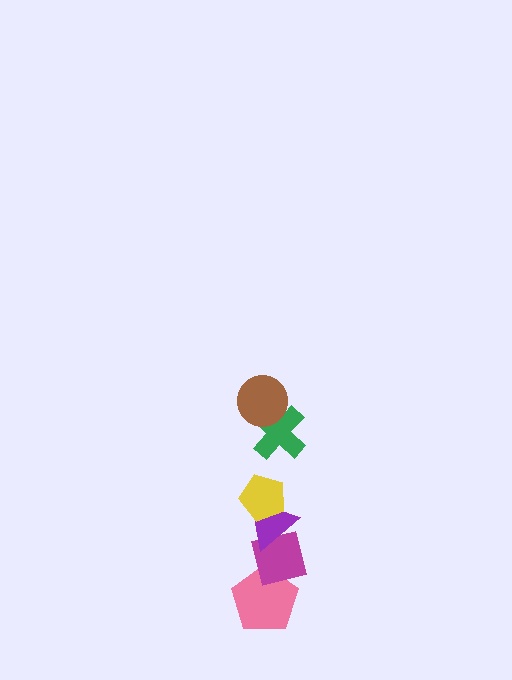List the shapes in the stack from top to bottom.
From top to bottom: the brown circle, the green cross, the yellow pentagon, the purple triangle, the magenta square, the pink pentagon.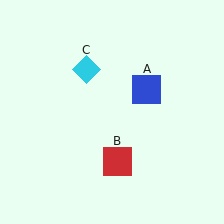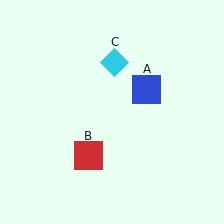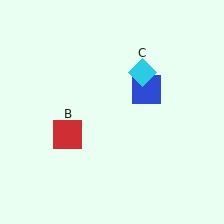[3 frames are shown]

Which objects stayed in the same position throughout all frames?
Blue square (object A) remained stationary.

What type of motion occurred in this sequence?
The red square (object B), cyan diamond (object C) rotated clockwise around the center of the scene.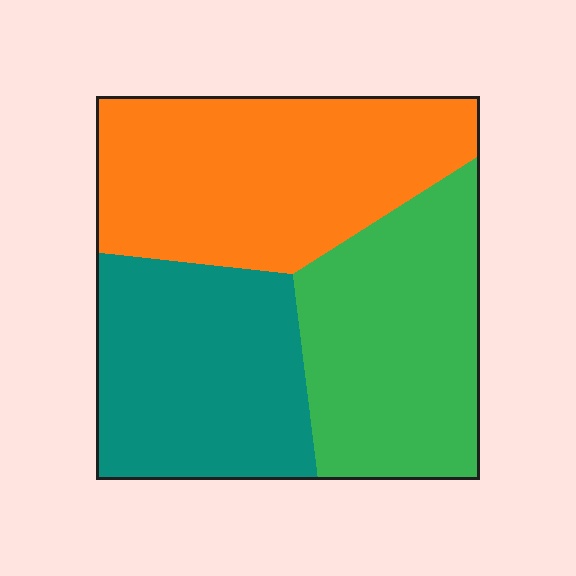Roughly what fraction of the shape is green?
Green covers 32% of the shape.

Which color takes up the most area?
Orange, at roughly 35%.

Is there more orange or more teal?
Orange.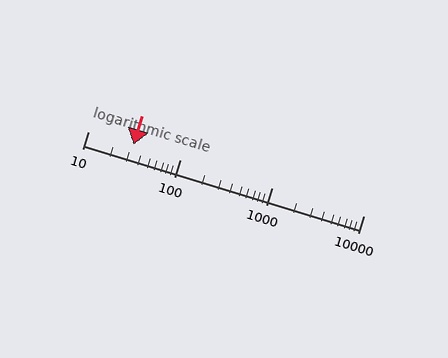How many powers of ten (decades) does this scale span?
The scale spans 3 decades, from 10 to 10000.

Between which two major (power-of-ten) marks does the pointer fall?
The pointer is between 10 and 100.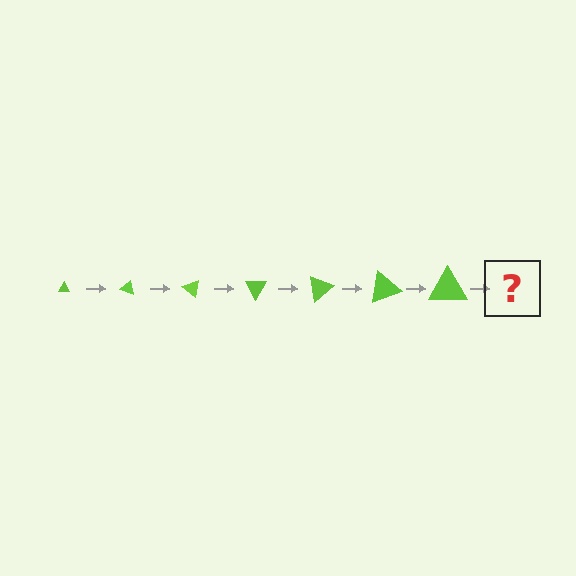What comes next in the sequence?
The next element should be a triangle, larger than the previous one and rotated 140 degrees from the start.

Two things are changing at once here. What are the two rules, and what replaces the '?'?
The two rules are that the triangle grows larger each step and it rotates 20 degrees each step. The '?' should be a triangle, larger than the previous one and rotated 140 degrees from the start.